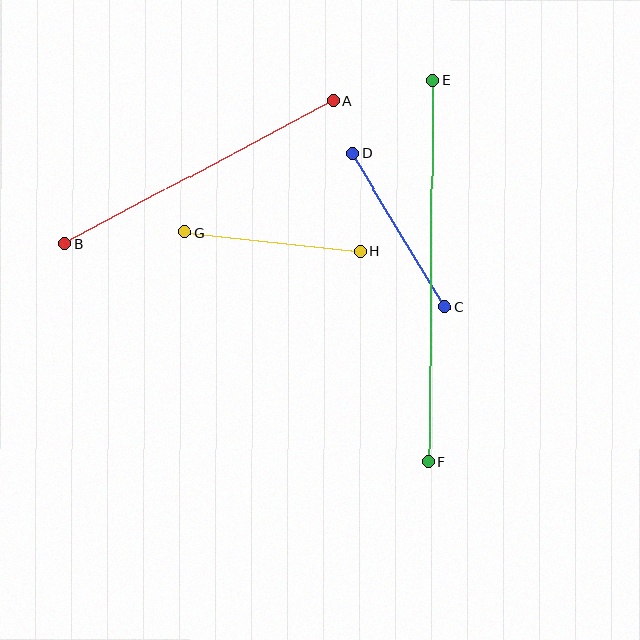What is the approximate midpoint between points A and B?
The midpoint is at approximately (199, 172) pixels.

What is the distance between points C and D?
The distance is approximately 179 pixels.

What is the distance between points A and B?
The distance is approximately 304 pixels.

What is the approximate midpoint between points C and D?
The midpoint is at approximately (399, 230) pixels.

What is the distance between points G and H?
The distance is approximately 177 pixels.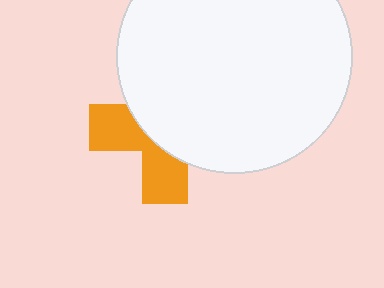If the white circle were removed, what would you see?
You would see the complete orange cross.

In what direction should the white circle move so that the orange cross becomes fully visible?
The white circle should move toward the upper-right. That is the shortest direction to clear the overlap and leave the orange cross fully visible.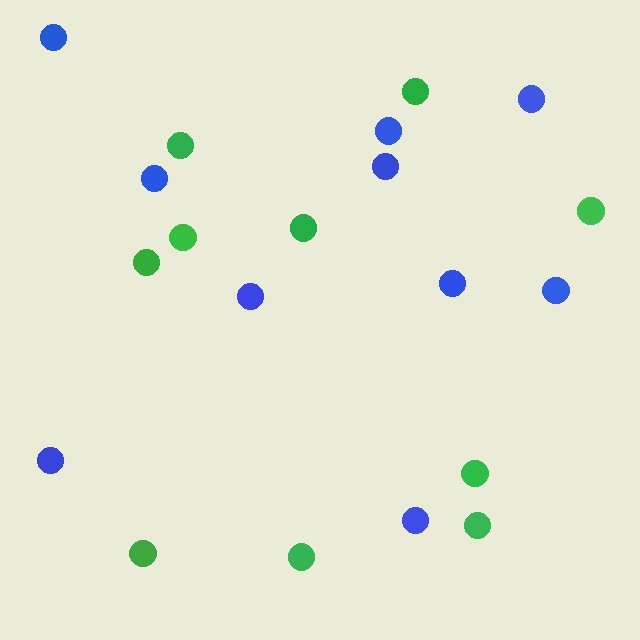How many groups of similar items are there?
There are 2 groups: one group of green circles (10) and one group of blue circles (10).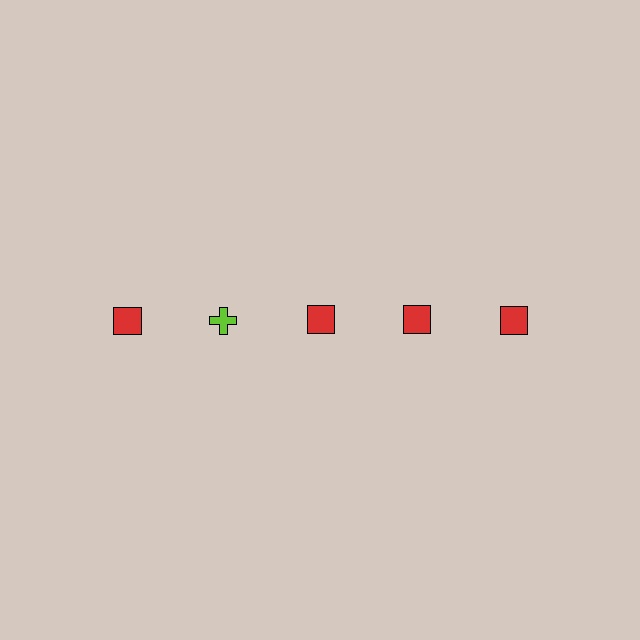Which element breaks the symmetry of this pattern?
The lime cross in the top row, second from left column breaks the symmetry. All other shapes are red squares.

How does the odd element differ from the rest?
It differs in both color (lime instead of red) and shape (cross instead of square).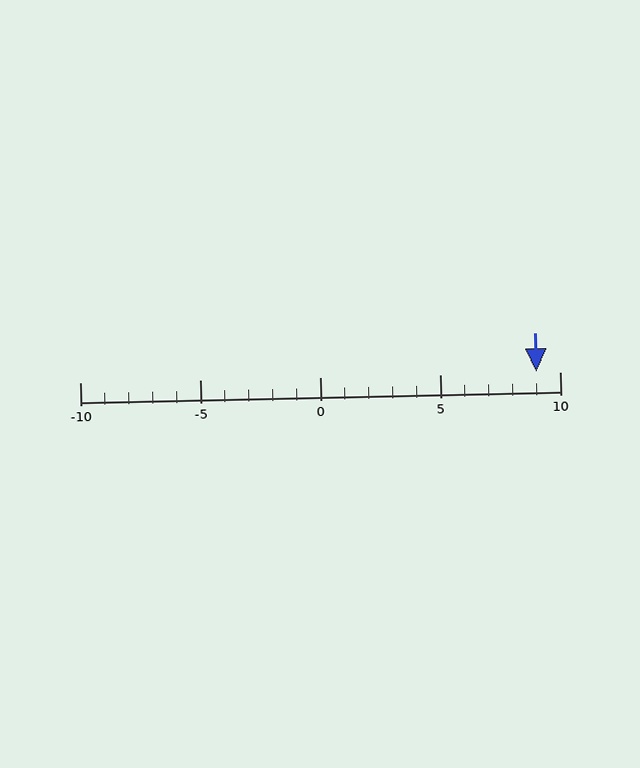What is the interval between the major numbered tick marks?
The major tick marks are spaced 5 units apart.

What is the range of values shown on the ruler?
The ruler shows values from -10 to 10.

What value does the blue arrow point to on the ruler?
The blue arrow points to approximately 9.